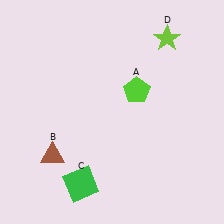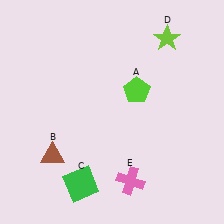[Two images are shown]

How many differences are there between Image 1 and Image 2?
There is 1 difference between the two images.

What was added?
A pink cross (E) was added in Image 2.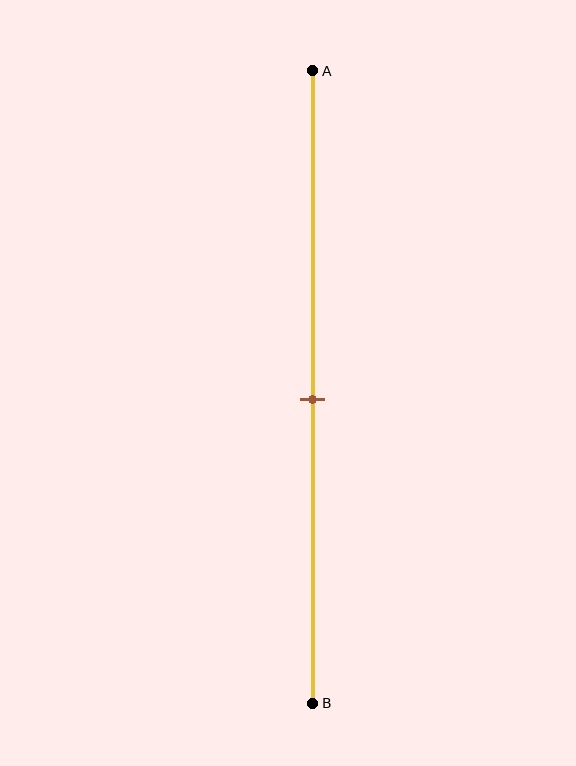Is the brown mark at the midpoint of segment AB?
Yes, the mark is approximately at the midpoint.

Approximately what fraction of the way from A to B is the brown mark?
The brown mark is approximately 50% of the way from A to B.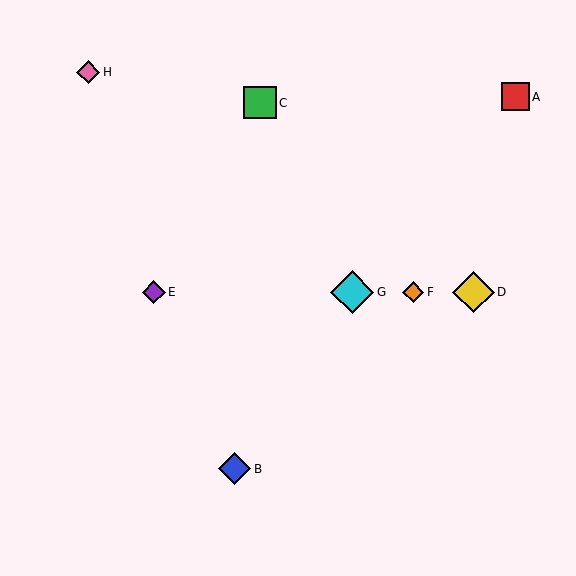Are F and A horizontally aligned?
No, F is at y≈292 and A is at y≈97.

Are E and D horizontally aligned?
Yes, both are at y≈292.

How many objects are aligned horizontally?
4 objects (D, E, F, G) are aligned horizontally.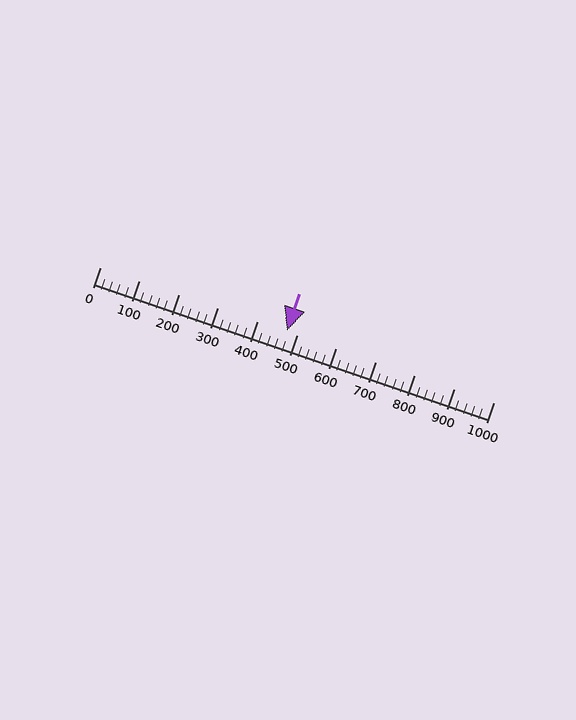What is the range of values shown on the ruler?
The ruler shows values from 0 to 1000.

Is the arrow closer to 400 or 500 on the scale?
The arrow is closer to 500.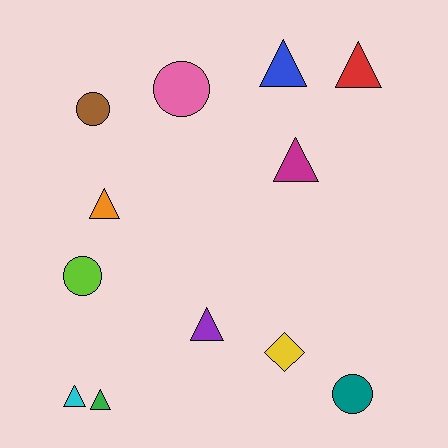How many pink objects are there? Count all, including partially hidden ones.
There is 1 pink object.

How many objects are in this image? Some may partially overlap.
There are 12 objects.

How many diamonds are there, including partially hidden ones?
There is 1 diamond.